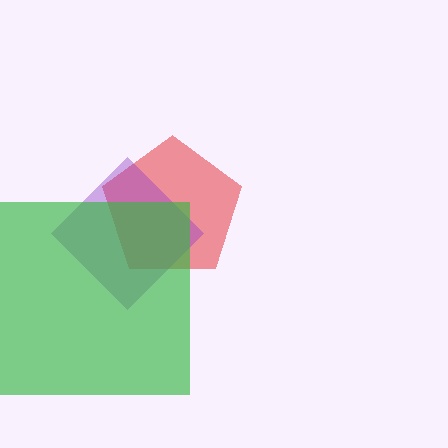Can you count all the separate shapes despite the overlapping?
Yes, there are 3 separate shapes.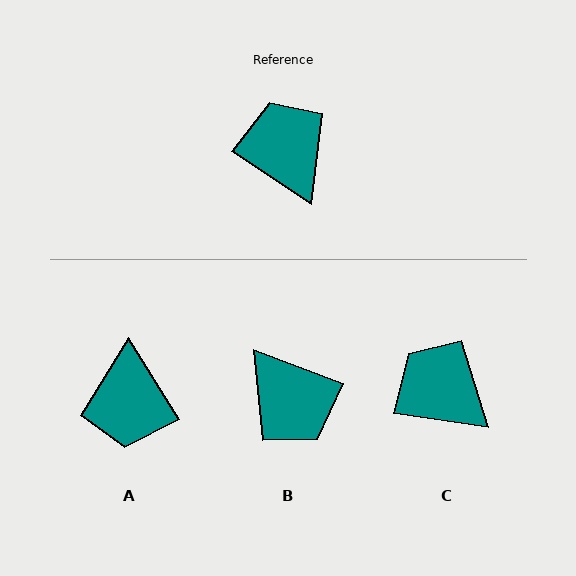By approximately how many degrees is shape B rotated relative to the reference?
Approximately 167 degrees clockwise.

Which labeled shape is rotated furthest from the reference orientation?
B, about 167 degrees away.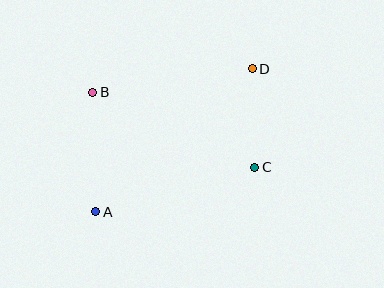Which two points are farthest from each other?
Points A and D are farthest from each other.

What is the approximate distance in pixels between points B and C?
The distance between B and C is approximately 178 pixels.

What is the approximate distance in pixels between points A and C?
The distance between A and C is approximately 165 pixels.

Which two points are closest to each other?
Points C and D are closest to each other.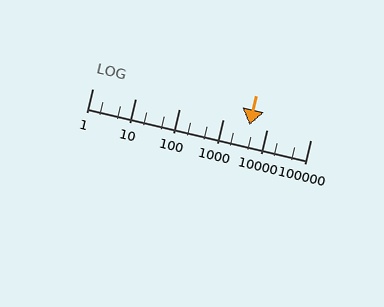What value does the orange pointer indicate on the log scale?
The pointer indicates approximately 4000.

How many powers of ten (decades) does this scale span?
The scale spans 5 decades, from 1 to 100000.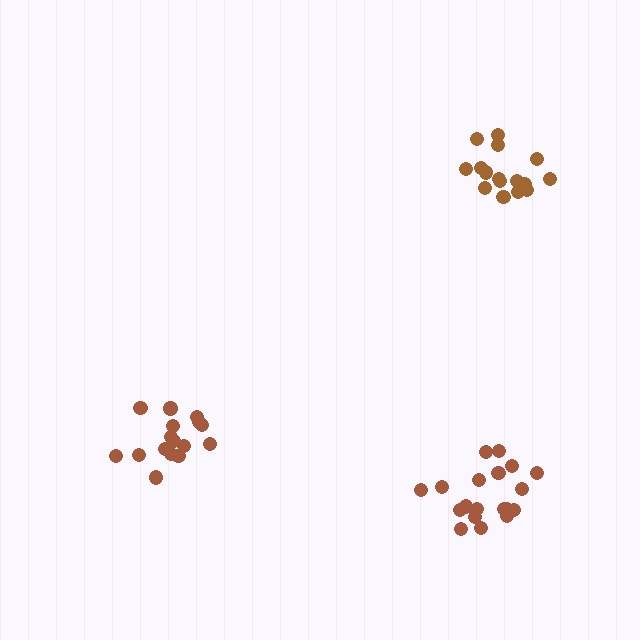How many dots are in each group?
Group 1: 16 dots, Group 2: 17 dots, Group 3: 19 dots (52 total).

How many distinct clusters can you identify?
There are 3 distinct clusters.